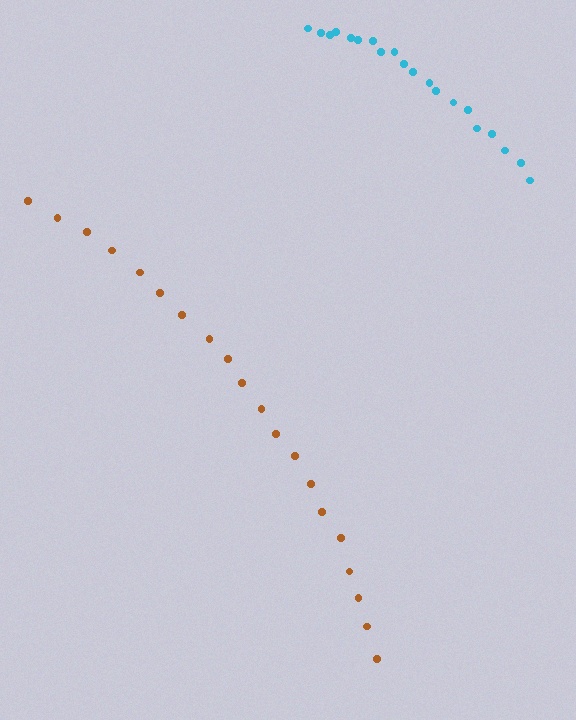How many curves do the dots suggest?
There are 2 distinct paths.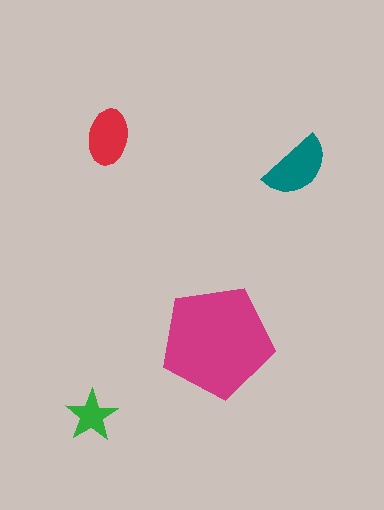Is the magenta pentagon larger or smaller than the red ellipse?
Larger.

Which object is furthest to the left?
The green star is leftmost.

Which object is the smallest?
The green star.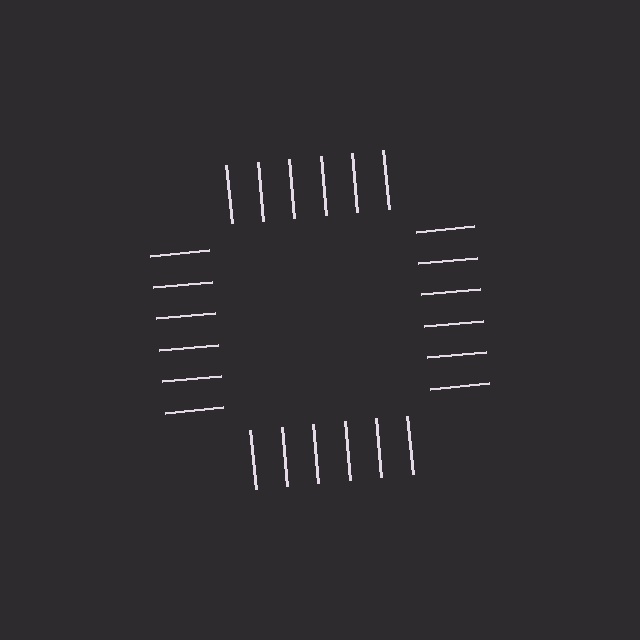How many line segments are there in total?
24 — 6 along each of the 4 edges.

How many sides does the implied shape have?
4 sides — the line-ends trace a square.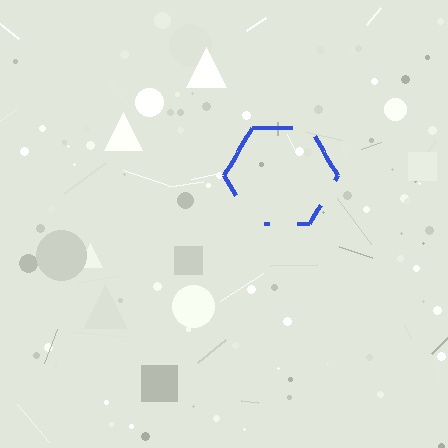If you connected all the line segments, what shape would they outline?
They would outline a hexagon.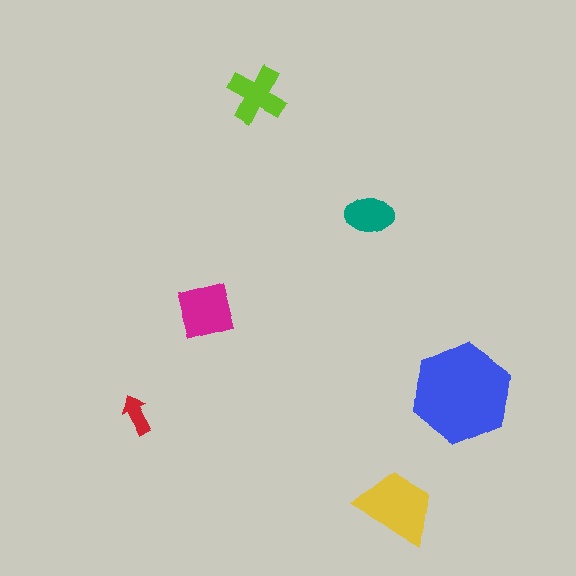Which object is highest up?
The lime cross is topmost.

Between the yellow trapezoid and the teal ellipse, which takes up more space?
The yellow trapezoid.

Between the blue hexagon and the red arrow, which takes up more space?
The blue hexagon.